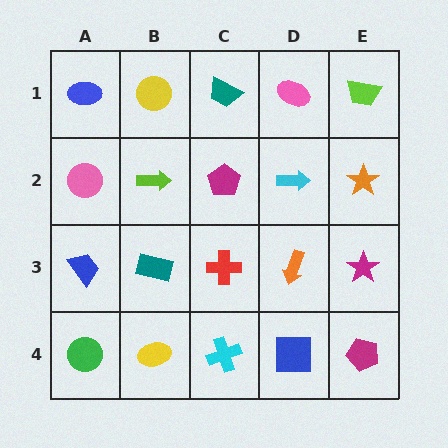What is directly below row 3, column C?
A cyan cross.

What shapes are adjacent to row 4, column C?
A red cross (row 3, column C), a yellow ellipse (row 4, column B), a blue square (row 4, column D).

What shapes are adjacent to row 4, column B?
A teal rectangle (row 3, column B), a green circle (row 4, column A), a cyan cross (row 4, column C).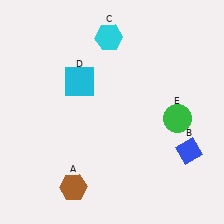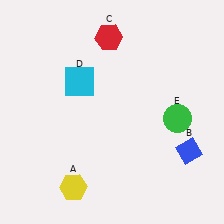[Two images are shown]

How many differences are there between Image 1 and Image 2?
There are 2 differences between the two images.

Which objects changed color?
A changed from brown to yellow. C changed from cyan to red.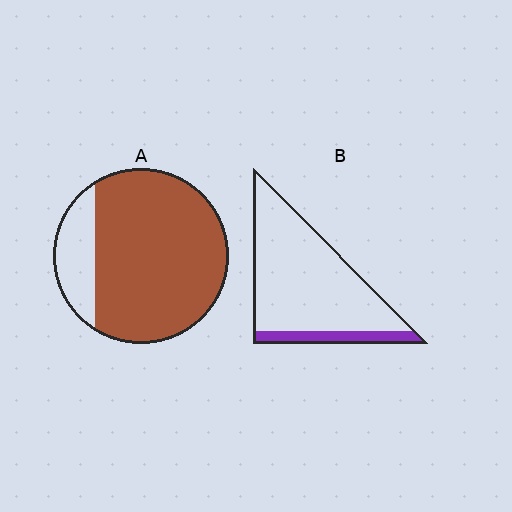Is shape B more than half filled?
No.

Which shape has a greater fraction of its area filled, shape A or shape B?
Shape A.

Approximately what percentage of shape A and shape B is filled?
A is approximately 80% and B is approximately 15%.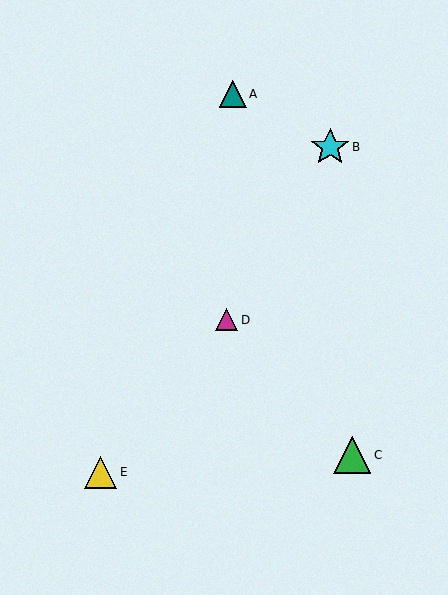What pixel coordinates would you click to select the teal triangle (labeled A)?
Click at (233, 94) to select the teal triangle A.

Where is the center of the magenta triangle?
The center of the magenta triangle is at (227, 320).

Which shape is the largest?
The cyan star (labeled B) is the largest.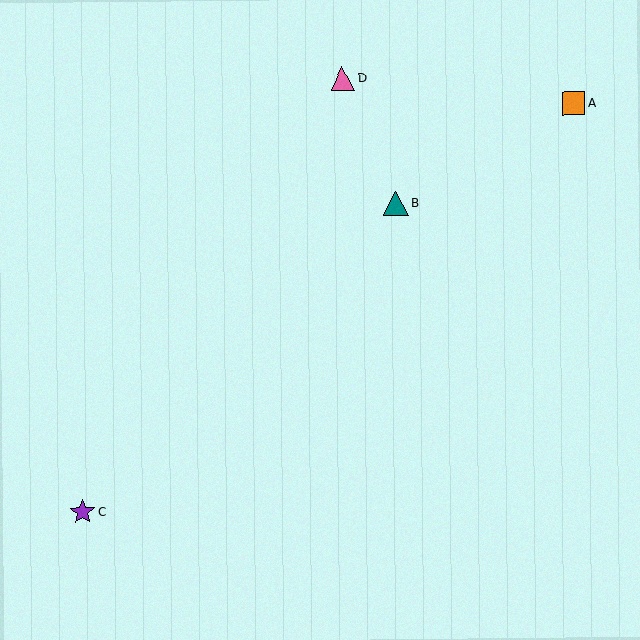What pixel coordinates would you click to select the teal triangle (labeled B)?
Click at (396, 204) to select the teal triangle B.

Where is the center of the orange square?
The center of the orange square is at (573, 104).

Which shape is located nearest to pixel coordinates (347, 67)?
The pink triangle (labeled D) at (342, 78) is nearest to that location.